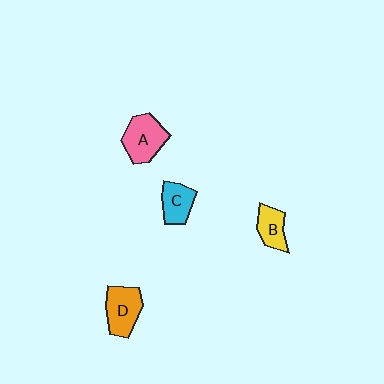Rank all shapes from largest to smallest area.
From largest to smallest: A (pink), D (orange), C (cyan), B (yellow).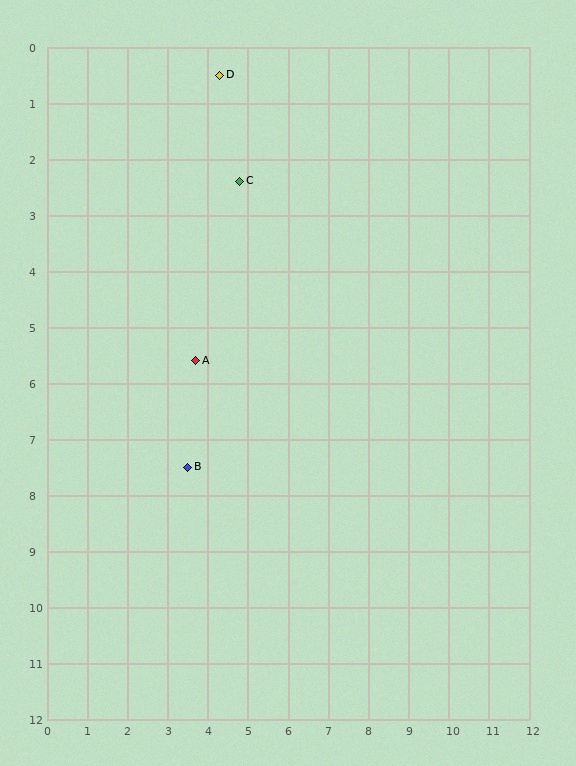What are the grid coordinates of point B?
Point B is at approximately (3.5, 7.5).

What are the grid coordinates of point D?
Point D is at approximately (4.3, 0.5).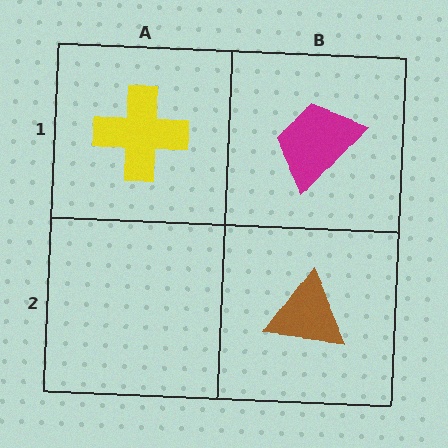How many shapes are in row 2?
1 shape.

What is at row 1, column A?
A yellow cross.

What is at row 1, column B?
A magenta trapezoid.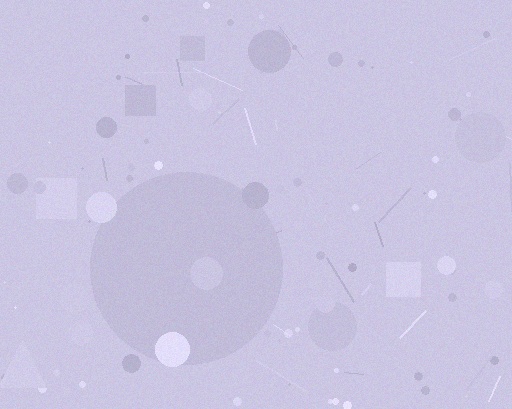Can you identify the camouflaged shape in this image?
The camouflaged shape is a circle.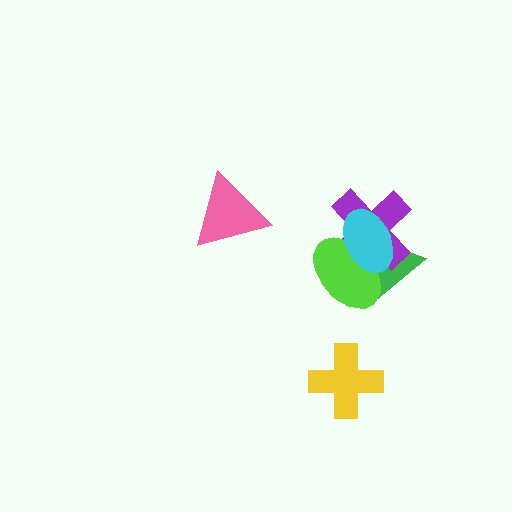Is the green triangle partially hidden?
Yes, it is partially covered by another shape.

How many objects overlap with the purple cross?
3 objects overlap with the purple cross.